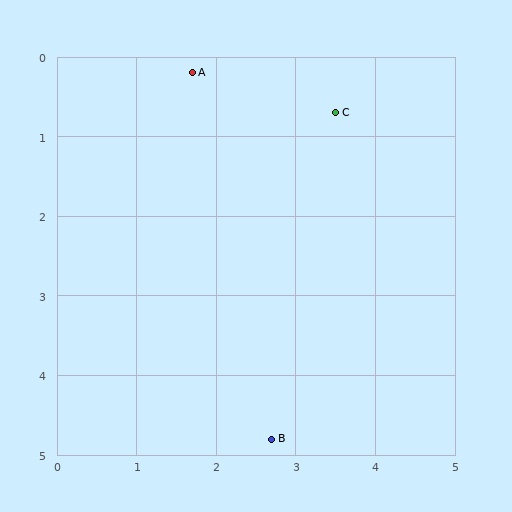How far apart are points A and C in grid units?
Points A and C are about 1.9 grid units apart.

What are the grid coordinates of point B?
Point B is at approximately (2.7, 4.8).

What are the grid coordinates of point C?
Point C is at approximately (3.5, 0.7).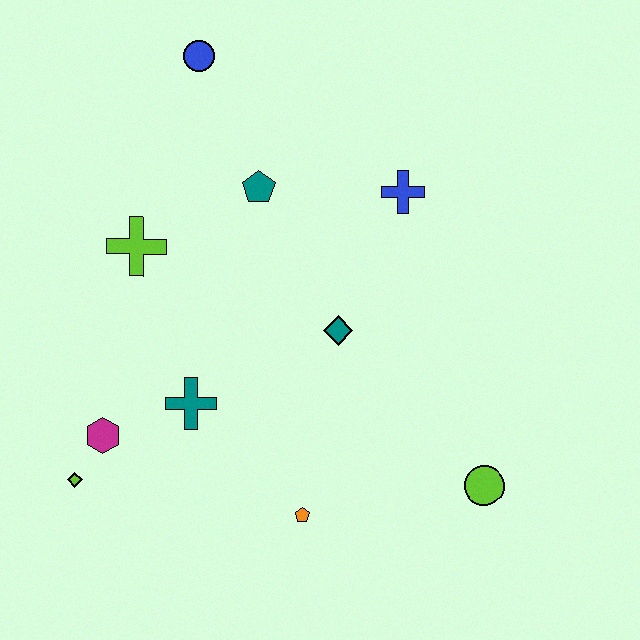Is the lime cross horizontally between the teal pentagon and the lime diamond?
Yes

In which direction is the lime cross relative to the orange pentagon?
The lime cross is above the orange pentagon.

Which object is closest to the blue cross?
The teal pentagon is closest to the blue cross.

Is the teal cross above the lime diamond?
Yes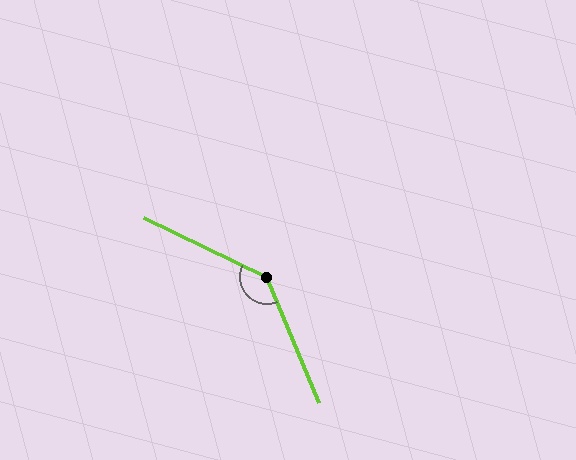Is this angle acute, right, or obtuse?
It is obtuse.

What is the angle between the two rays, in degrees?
Approximately 138 degrees.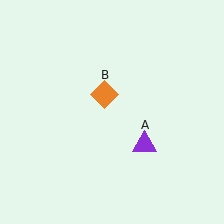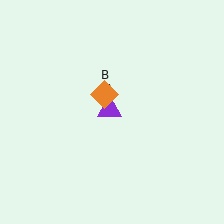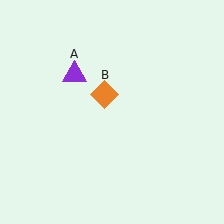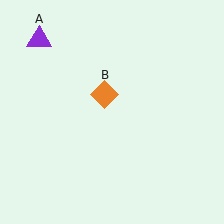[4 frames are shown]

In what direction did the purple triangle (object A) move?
The purple triangle (object A) moved up and to the left.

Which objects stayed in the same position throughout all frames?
Orange diamond (object B) remained stationary.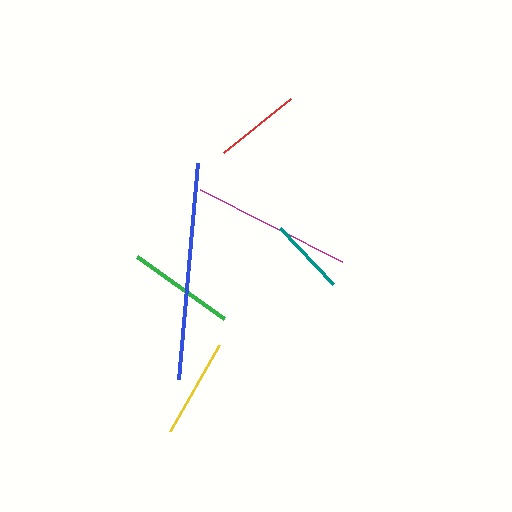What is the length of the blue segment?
The blue segment is approximately 217 pixels long.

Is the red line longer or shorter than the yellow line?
The yellow line is longer than the red line.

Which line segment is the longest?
The blue line is the longest at approximately 217 pixels.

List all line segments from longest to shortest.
From longest to shortest: blue, magenta, green, yellow, red, teal.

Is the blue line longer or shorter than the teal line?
The blue line is longer than the teal line.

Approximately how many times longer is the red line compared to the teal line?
The red line is approximately 1.1 times the length of the teal line.